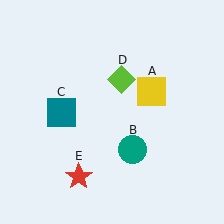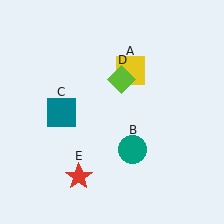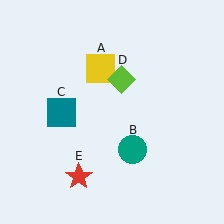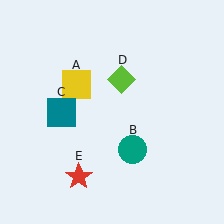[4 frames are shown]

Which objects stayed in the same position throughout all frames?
Teal circle (object B) and teal square (object C) and lime diamond (object D) and red star (object E) remained stationary.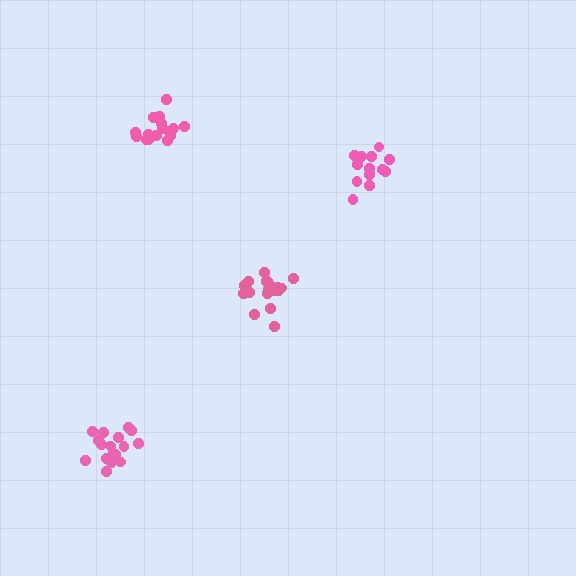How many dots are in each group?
Group 1: 18 dots, Group 2: 18 dots, Group 3: 13 dots, Group 4: 16 dots (65 total).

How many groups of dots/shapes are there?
There are 4 groups.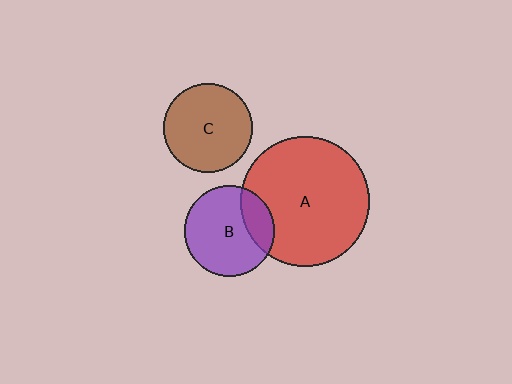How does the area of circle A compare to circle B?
Approximately 2.0 times.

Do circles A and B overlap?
Yes.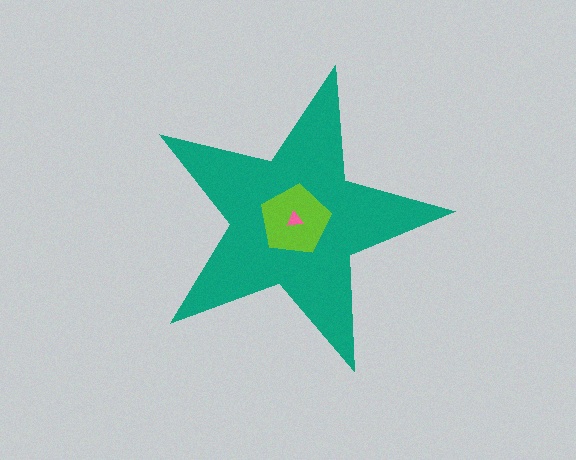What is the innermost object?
The pink triangle.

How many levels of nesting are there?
3.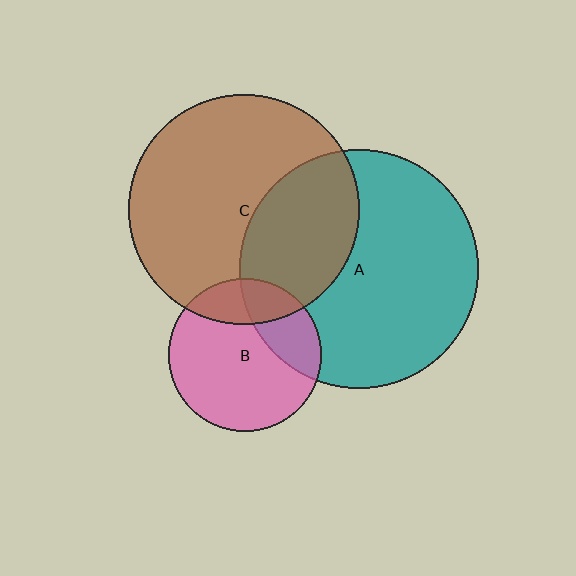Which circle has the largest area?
Circle A (teal).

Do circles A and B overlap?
Yes.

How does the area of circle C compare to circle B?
Approximately 2.3 times.